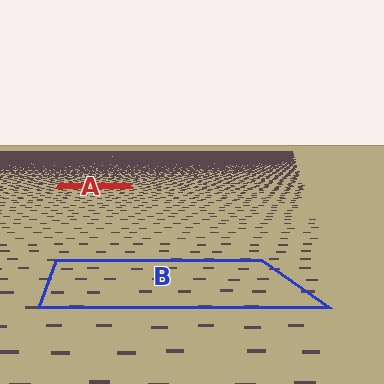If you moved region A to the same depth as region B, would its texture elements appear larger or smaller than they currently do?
They would appear larger. At a closer depth, the same texture elements are projected at a bigger on-screen size.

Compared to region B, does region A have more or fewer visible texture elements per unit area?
Region A has more texture elements per unit area — they are packed more densely because it is farther away.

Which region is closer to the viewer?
Region B is closer. The texture elements there are larger and more spread out.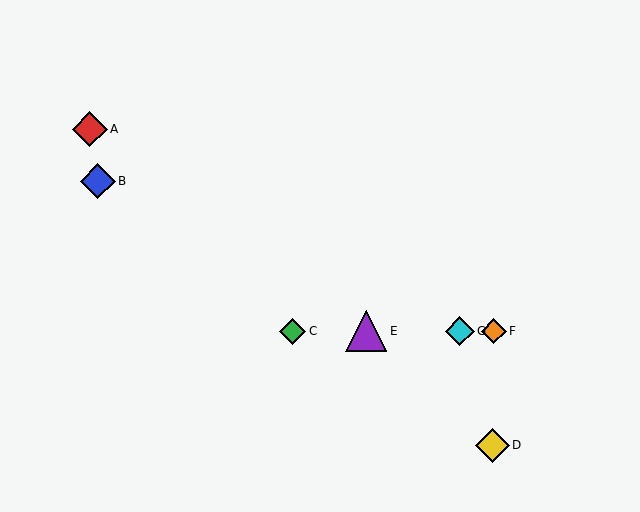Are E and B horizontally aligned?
No, E is at y≈331 and B is at y≈181.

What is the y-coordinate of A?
Object A is at y≈129.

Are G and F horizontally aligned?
Yes, both are at y≈331.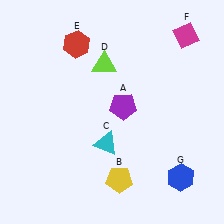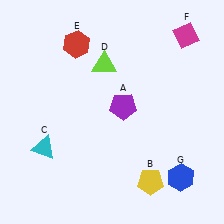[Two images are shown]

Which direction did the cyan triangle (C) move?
The cyan triangle (C) moved left.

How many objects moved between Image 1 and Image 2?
2 objects moved between the two images.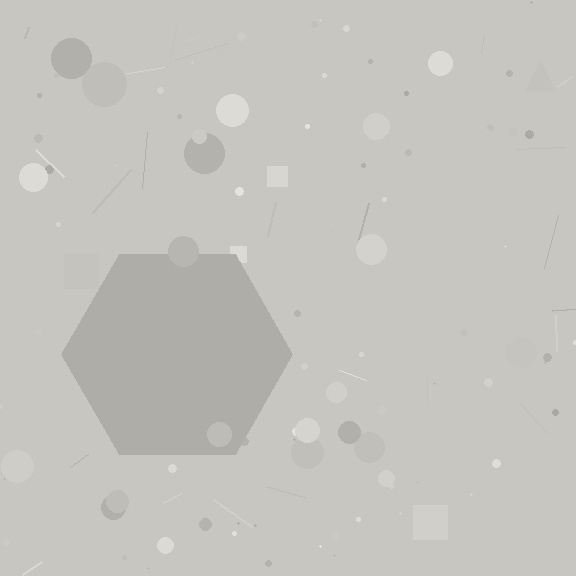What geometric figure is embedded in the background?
A hexagon is embedded in the background.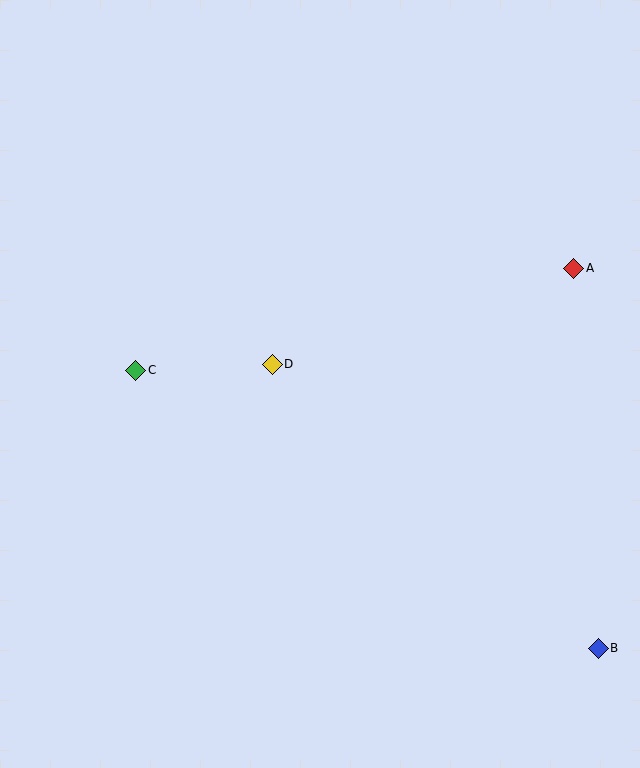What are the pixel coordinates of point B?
Point B is at (598, 648).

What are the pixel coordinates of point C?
Point C is at (136, 370).